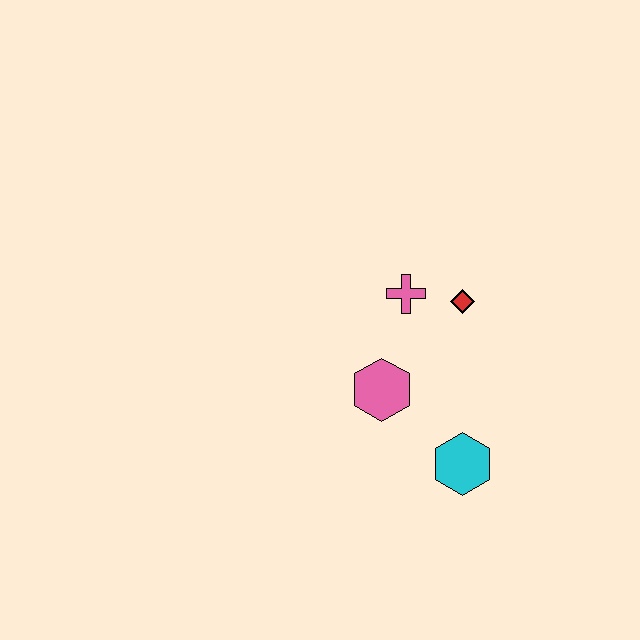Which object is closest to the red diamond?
The pink cross is closest to the red diamond.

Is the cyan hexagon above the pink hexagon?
No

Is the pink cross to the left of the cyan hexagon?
Yes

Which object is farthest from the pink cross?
The cyan hexagon is farthest from the pink cross.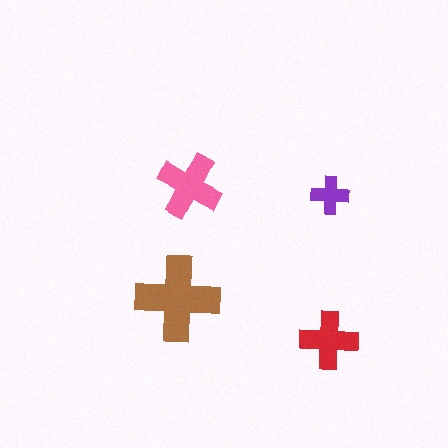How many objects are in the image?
There are 4 objects in the image.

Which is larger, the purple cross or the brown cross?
The brown one.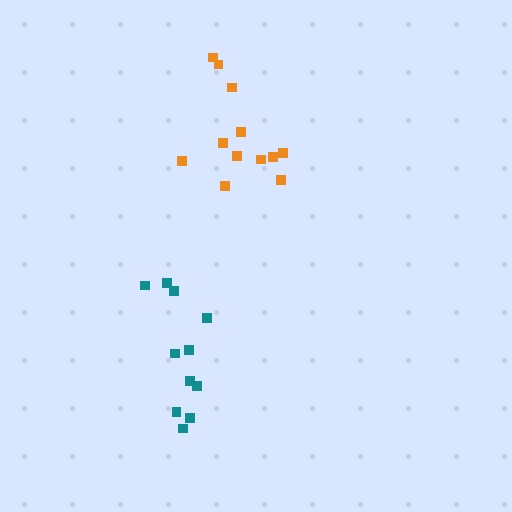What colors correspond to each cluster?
The clusters are colored: orange, teal.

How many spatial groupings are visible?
There are 2 spatial groupings.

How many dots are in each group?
Group 1: 12 dots, Group 2: 11 dots (23 total).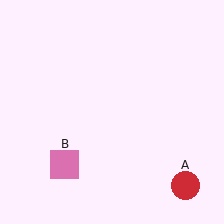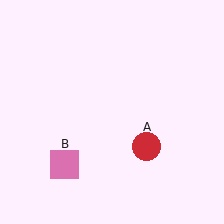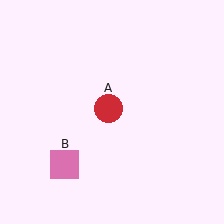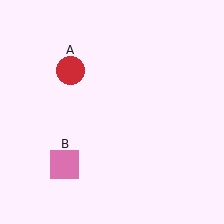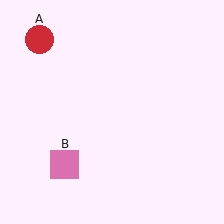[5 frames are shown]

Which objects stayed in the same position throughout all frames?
Pink square (object B) remained stationary.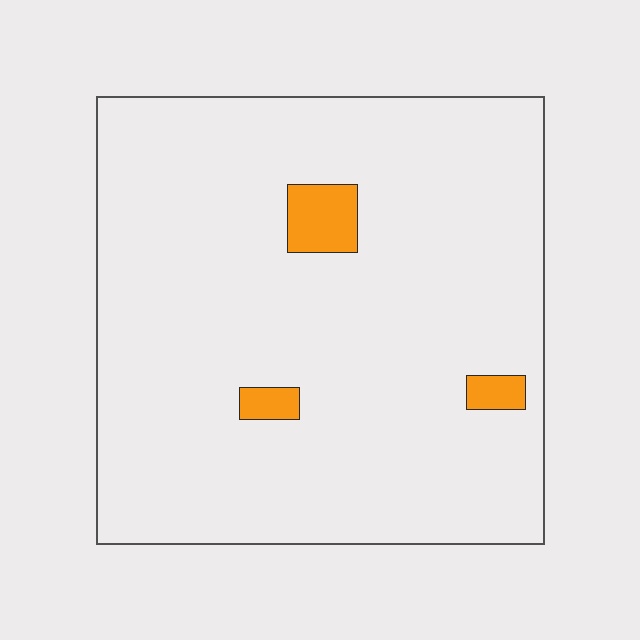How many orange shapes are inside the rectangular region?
3.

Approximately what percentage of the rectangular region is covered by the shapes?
Approximately 5%.